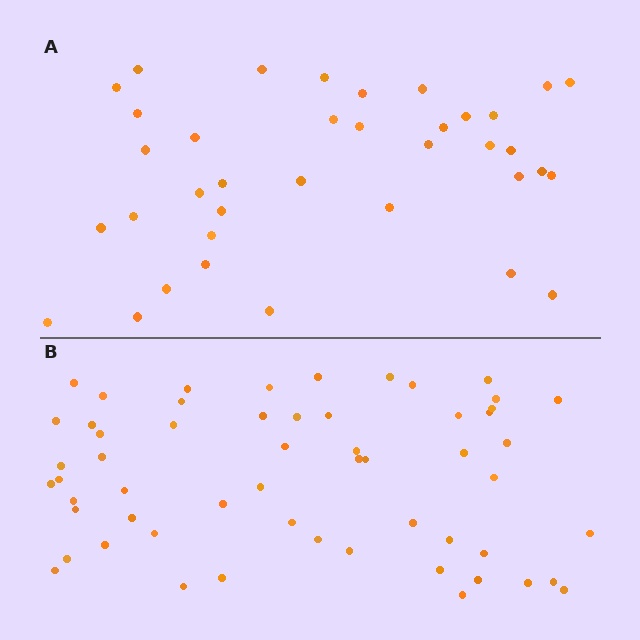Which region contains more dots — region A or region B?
Region B (the bottom region) has more dots.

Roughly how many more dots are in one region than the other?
Region B has approximately 20 more dots than region A.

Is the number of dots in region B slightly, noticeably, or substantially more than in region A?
Region B has substantially more. The ratio is roughly 1.5 to 1.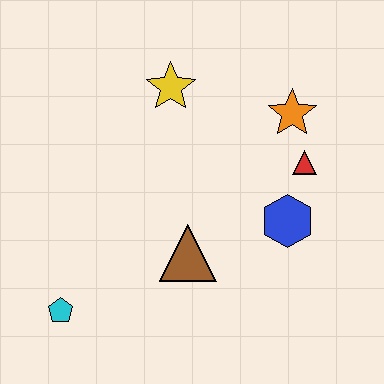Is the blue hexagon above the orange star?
No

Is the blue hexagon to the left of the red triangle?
Yes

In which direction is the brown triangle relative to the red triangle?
The brown triangle is to the left of the red triangle.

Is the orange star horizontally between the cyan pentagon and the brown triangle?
No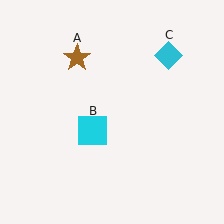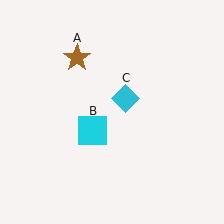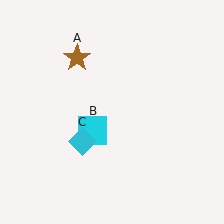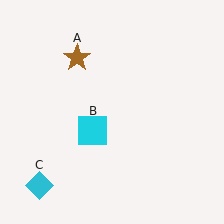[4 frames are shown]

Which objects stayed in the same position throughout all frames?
Brown star (object A) and cyan square (object B) remained stationary.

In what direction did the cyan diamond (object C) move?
The cyan diamond (object C) moved down and to the left.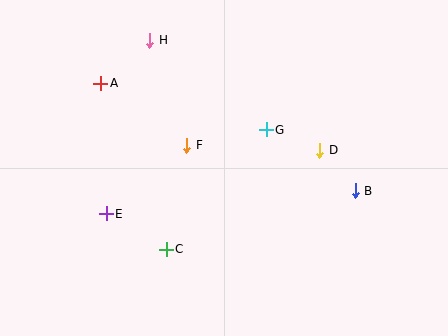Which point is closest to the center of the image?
Point F at (187, 145) is closest to the center.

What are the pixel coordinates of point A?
Point A is at (101, 83).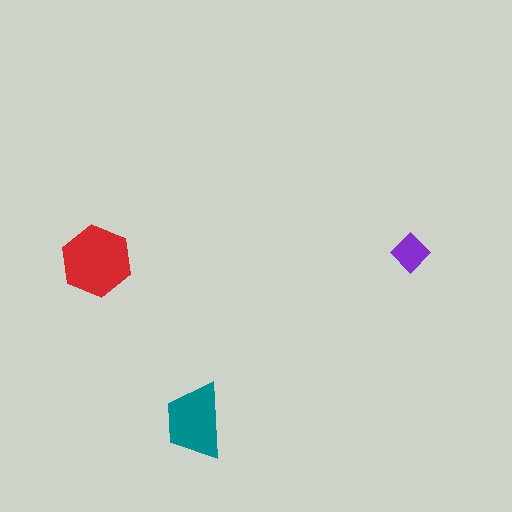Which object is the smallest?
The purple diamond.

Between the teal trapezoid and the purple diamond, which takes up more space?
The teal trapezoid.